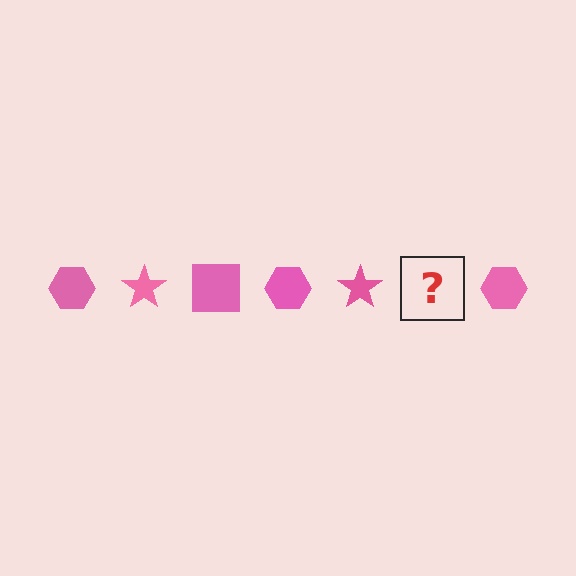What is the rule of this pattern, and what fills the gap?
The rule is that the pattern cycles through hexagon, star, square shapes in pink. The gap should be filled with a pink square.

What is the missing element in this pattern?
The missing element is a pink square.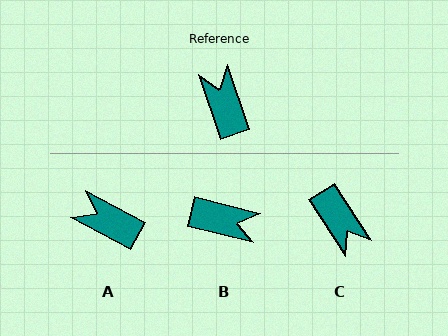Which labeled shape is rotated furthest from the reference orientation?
C, about 165 degrees away.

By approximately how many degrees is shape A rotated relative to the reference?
Approximately 43 degrees counter-clockwise.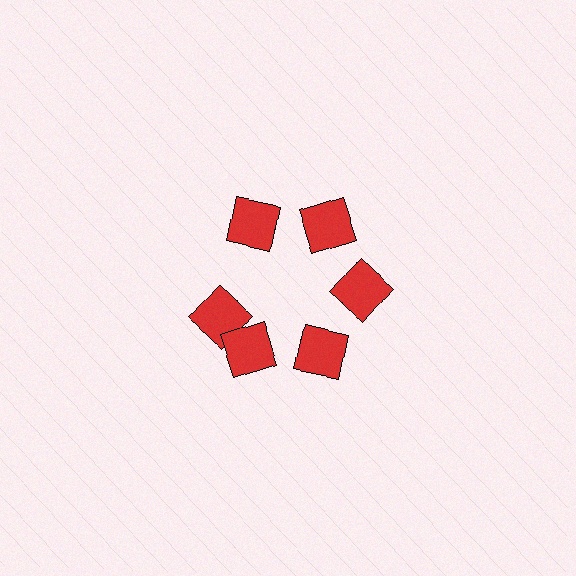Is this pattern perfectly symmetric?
No. The 6 red squares are arranged in a ring, but one element near the 9 o'clock position is rotated out of alignment along the ring, breaking the 6-fold rotational symmetry.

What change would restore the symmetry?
The symmetry would be restored by rotating it back into even spacing with its neighbors so that all 6 squares sit at equal angles and equal distance from the center.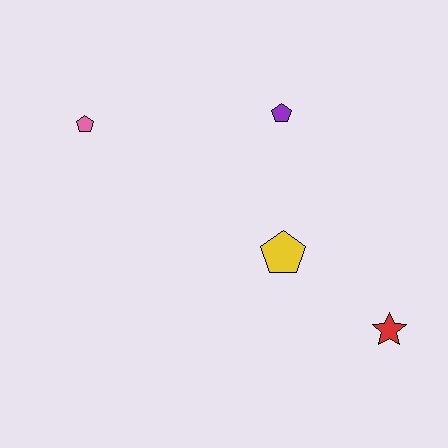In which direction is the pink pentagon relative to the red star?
The pink pentagon is to the left of the red star.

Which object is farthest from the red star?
The pink pentagon is farthest from the red star.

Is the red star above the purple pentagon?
No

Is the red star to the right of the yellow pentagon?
Yes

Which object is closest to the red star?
The yellow pentagon is closest to the red star.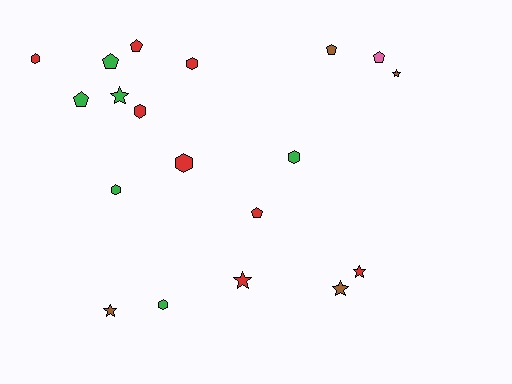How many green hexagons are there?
There are 3 green hexagons.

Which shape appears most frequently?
Hexagon, with 7 objects.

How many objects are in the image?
There are 19 objects.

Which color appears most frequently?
Red, with 8 objects.